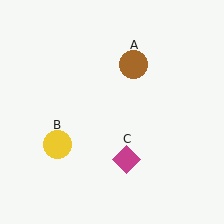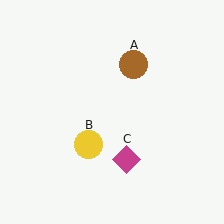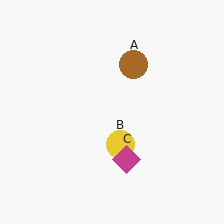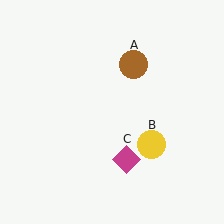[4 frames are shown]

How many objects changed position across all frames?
1 object changed position: yellow circle (object B).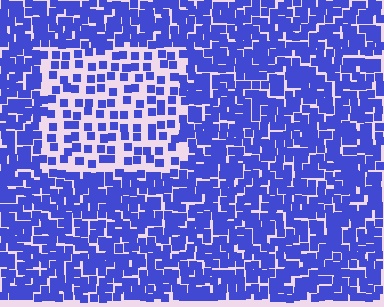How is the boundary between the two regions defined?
The boundary is defined by a change in element density (approximately 2.2x ratio). All elements are the same color, size, and shape.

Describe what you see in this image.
The image contains small blue elements arranged at two different densities. A rectangle-shaped region is visible where the elements are less densely packed than the surrounding area.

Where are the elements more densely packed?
The elements are more densely packed outside the rectangle boundary.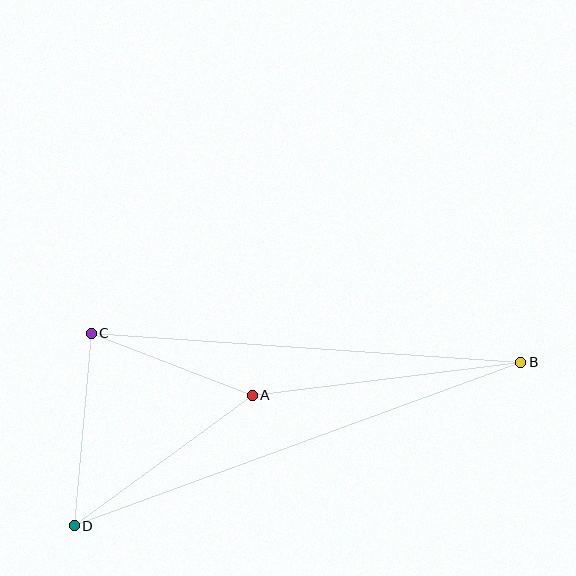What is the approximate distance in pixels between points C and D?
The distance between C and D is approximately 193 pixels.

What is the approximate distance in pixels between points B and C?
The distance between B and C is approximately 430 pixels.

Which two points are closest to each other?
Points A and C are closest to each other.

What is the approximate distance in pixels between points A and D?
The distance between A and D is approximately 221 pixels.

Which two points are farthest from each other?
Points B and D are farthest from each other.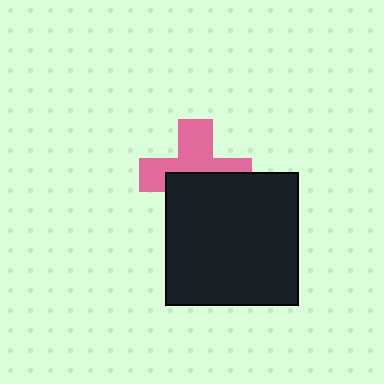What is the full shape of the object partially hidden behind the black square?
The partially hidden object is a pink cross.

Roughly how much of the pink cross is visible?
About half of it is visible (roughly 52%).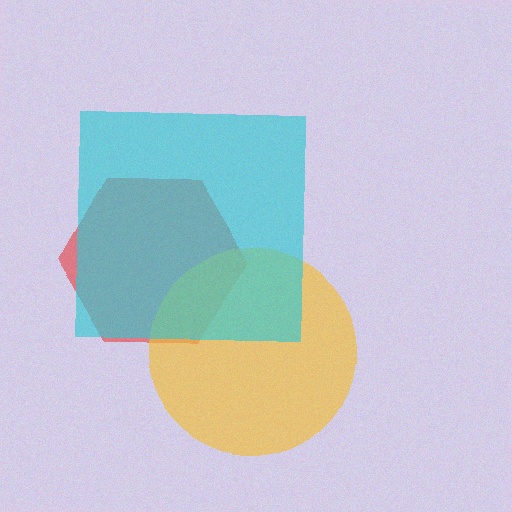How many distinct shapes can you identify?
There are 3 distinct shapes: a red hexagon, a yellow circle, a cyan square.